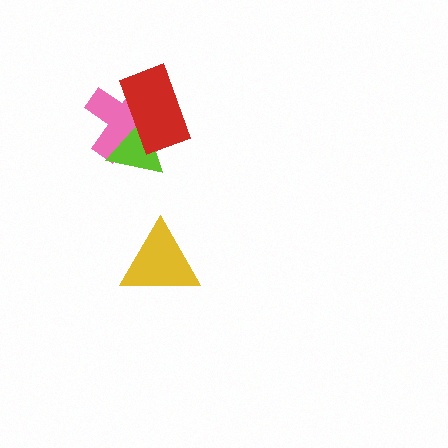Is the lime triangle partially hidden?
Yes, it is partially covered by another shape.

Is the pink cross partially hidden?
Yes, it is partially covered by another shape.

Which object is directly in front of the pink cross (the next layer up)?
The lime triangle is directly in front of the pink cross.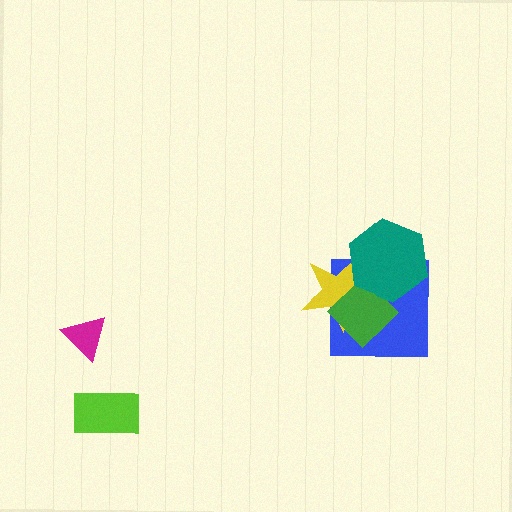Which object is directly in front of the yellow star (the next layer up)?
The green diamond is directly in front of the yellow star.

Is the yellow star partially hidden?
Yes, it is partially covered by another shape.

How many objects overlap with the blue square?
3 objects overlap with the blue square.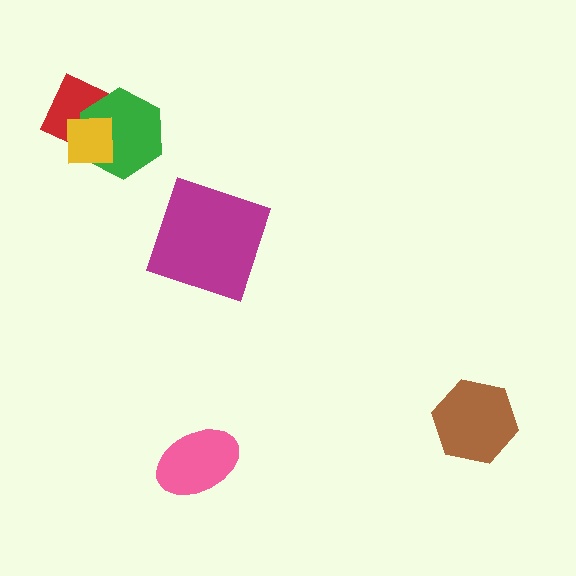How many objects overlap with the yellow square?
2 objects overlap with the yellow square.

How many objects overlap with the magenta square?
0 objects overlap with the magenta square.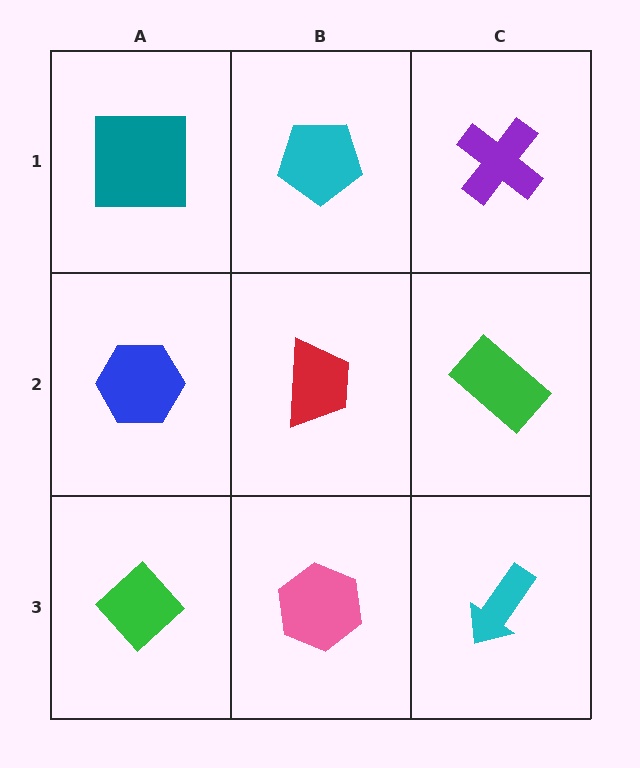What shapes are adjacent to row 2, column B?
A cyan pentagon (row 1, column B), a pink hexagon (row 3, column B), a blue hexagon (row 2, column A), a green rectangle (row 2, column C).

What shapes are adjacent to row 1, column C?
A green rectangle (row 2, column C), a cyan pentagon (row 1, column B).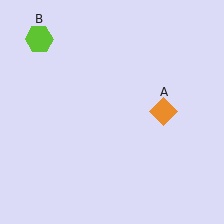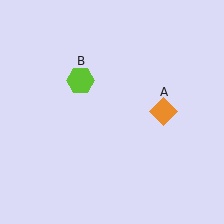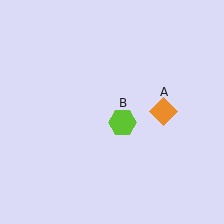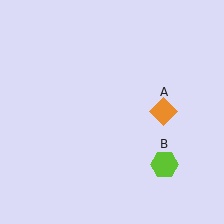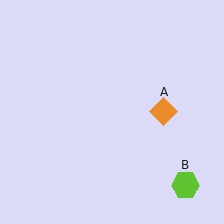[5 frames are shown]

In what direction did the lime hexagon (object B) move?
The lime hexagon (object B) moved down and to the right.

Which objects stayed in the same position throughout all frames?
Orange diamond (object A) remained stationary.